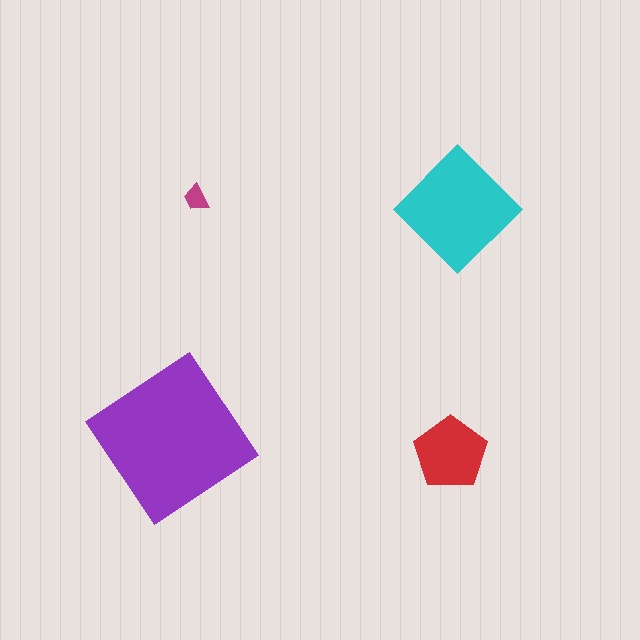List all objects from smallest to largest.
The magenta trapezoid, the red pentagon, the cyan diamond, the purple diamond.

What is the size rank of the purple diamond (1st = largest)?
1st.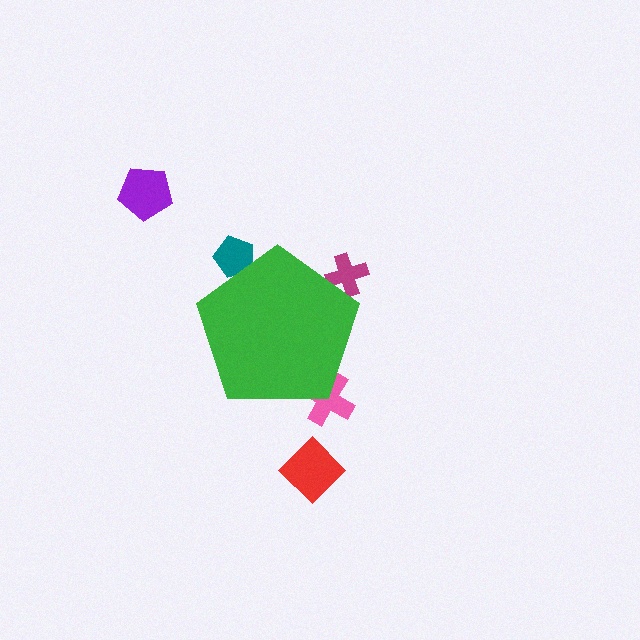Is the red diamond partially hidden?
No, the red diamond is fully visible.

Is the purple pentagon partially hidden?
No, the purple pentagon is fully visible.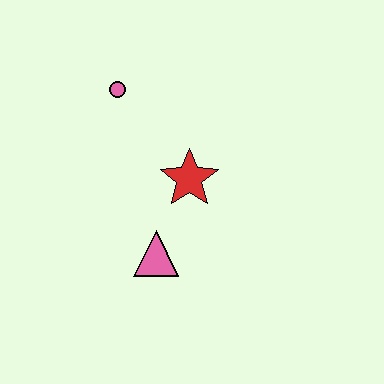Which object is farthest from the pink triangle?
The pink circle is farthest from the pink triangle.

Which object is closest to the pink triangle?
The red star is closest to the pink triangle.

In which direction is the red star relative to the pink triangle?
The red star is above the pink triangle.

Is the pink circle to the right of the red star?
No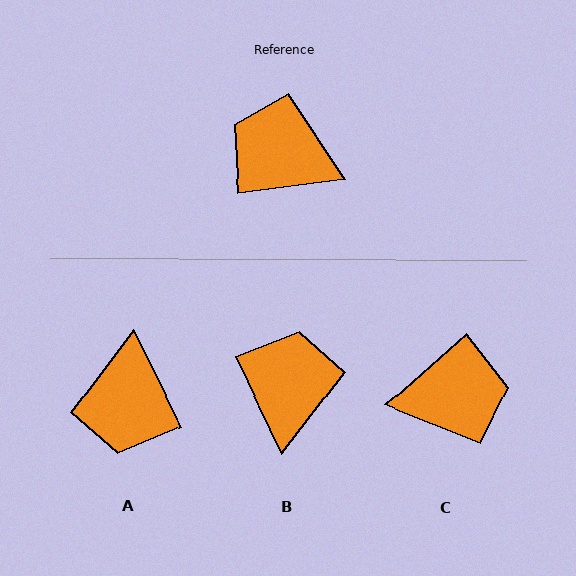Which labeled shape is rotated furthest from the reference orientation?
C, about 145 degrees away.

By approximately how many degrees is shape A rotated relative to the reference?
Approximately 109 degrees counter-clockwise.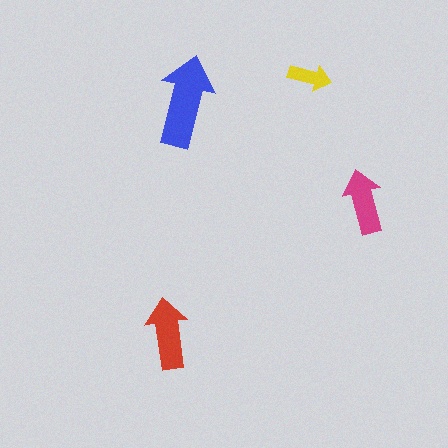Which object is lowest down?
The red arrow is bottommost.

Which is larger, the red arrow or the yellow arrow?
The red one.